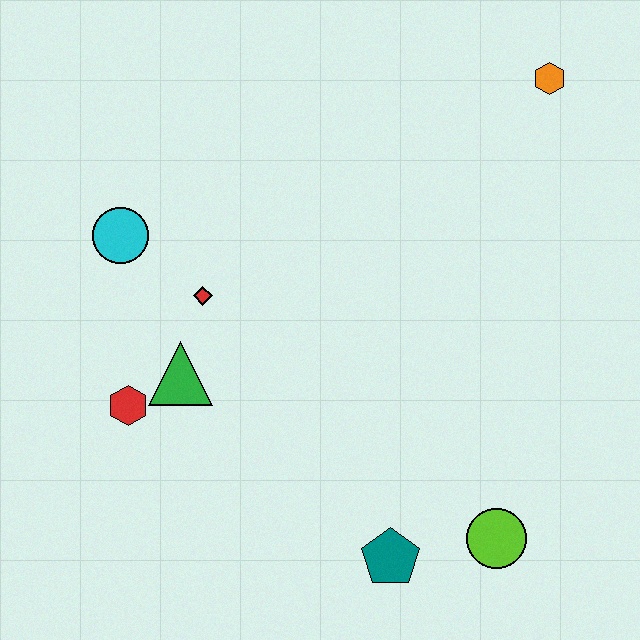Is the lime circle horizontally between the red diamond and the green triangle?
No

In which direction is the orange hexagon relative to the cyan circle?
The orange hexagon is to the right of the cyan circle.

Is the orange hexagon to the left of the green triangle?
No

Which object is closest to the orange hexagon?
The red diamond is closest to the orange hexagon.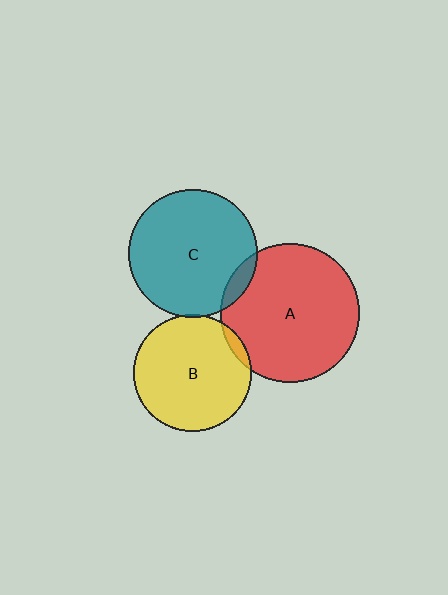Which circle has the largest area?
Circle A (red).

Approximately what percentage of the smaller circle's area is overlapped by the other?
Approximately 5%.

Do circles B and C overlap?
Yes.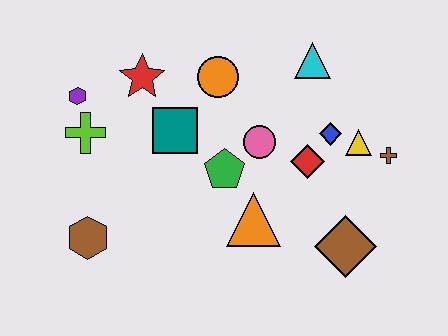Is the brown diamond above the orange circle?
No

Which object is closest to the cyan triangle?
The blue diamond is closest to the cyan triangle.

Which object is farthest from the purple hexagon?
The brown cross is farthest from the purple hexagon.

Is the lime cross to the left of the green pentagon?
Yes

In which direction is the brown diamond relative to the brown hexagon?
The brown diamond is to the right of the brown hexagon.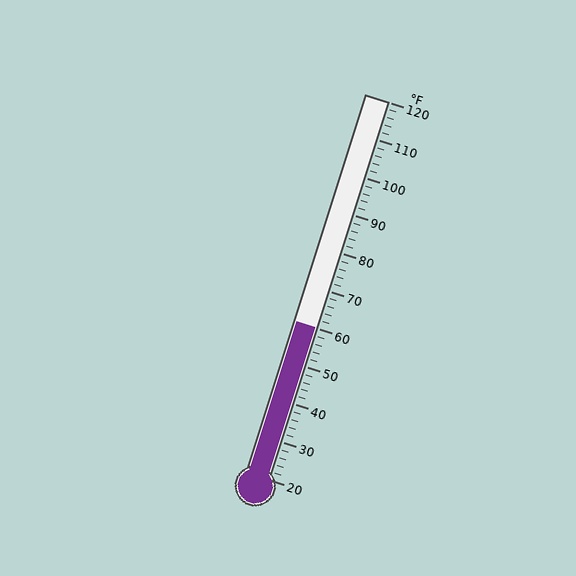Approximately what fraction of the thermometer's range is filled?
The thermometer is filled to approximately 40% of its range.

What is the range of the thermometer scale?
The thermometer scale ranges from 20°F to 120°F.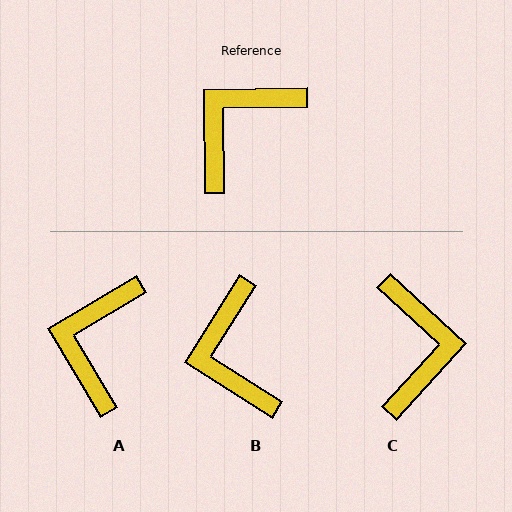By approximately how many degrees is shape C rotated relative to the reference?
Approximately 133 degrees clockwise.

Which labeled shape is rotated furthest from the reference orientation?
C, about 133 degrees away.